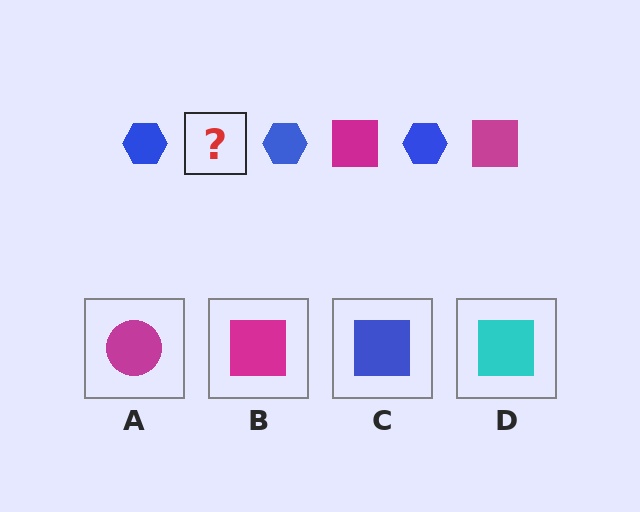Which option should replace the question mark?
Option B.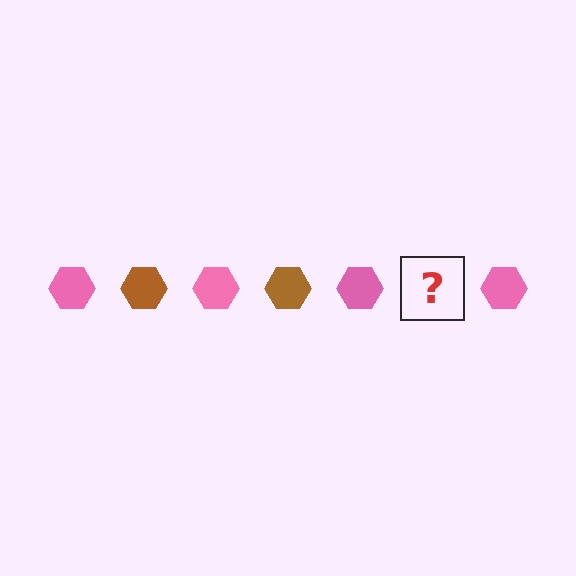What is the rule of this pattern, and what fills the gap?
The rule is that the pattern cycles through pink, brown hexagons. The gap should be filled with a brown hexagon.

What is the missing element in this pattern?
The missing element is a brown hexagon.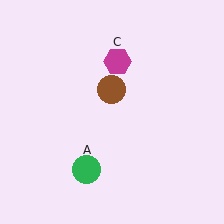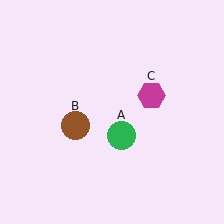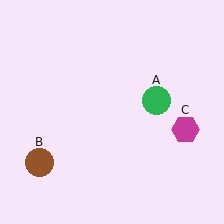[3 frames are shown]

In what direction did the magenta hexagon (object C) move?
The magenta hexagon (object C) moved down and to the right.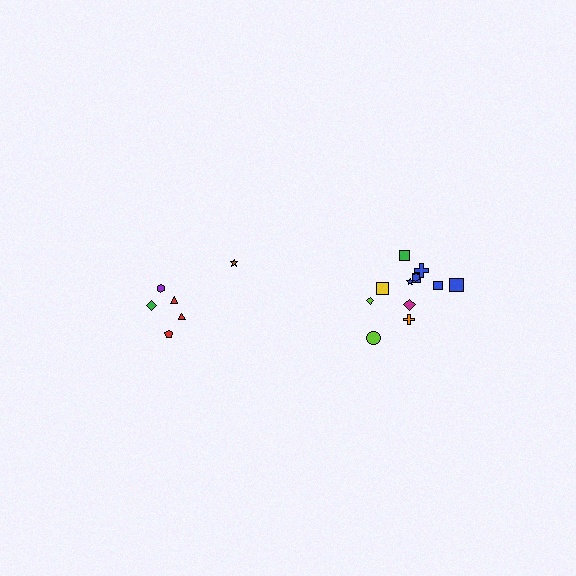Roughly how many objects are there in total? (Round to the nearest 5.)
Roughly 20 objects in total.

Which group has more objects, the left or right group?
The right group.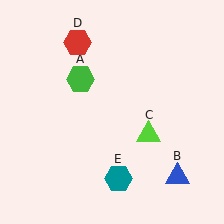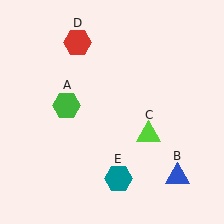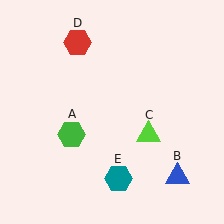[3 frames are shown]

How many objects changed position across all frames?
1 object changed position: green hexagon (object A).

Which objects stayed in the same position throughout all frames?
Blue triangle (object B) and lime triangle (object C) and red hexagon (object D) and teal hexagon (object E) remained stationary.